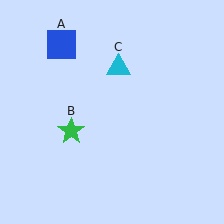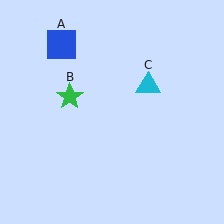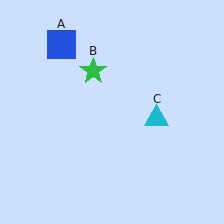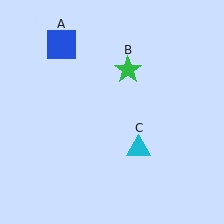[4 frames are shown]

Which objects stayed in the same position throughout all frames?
Blue square (object A) remained stationary.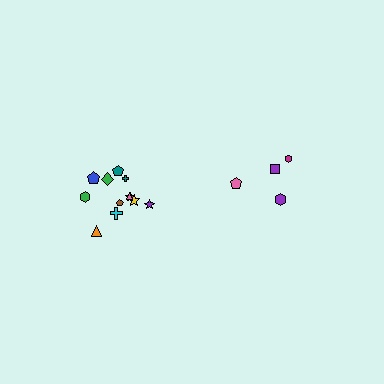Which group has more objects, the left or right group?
The left group.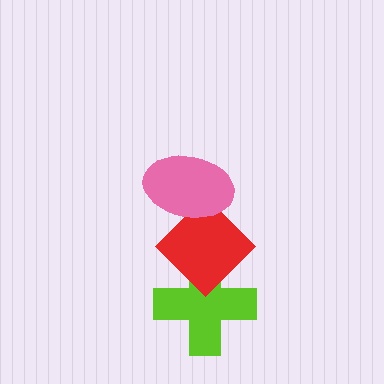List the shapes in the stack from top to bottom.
From top to bottom: the pink ellipse, the red diamond, the lime cross.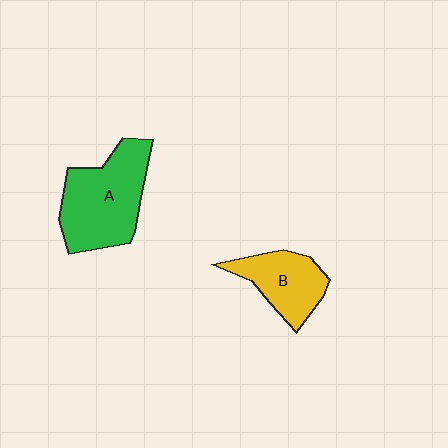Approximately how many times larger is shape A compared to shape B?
Approximately 1.6 times.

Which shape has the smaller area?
Shape B (yellow).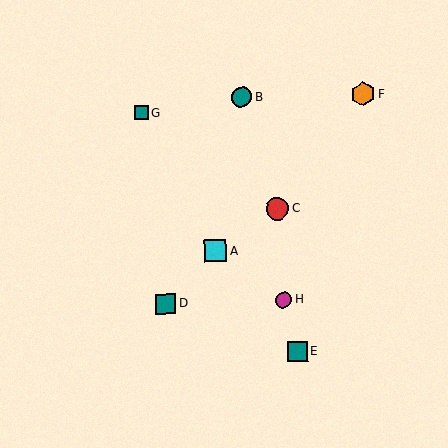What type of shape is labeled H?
Shape H is a magenta circle.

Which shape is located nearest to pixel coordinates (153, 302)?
The teal square (labeled D) at (165, 304) is nearest to that location.